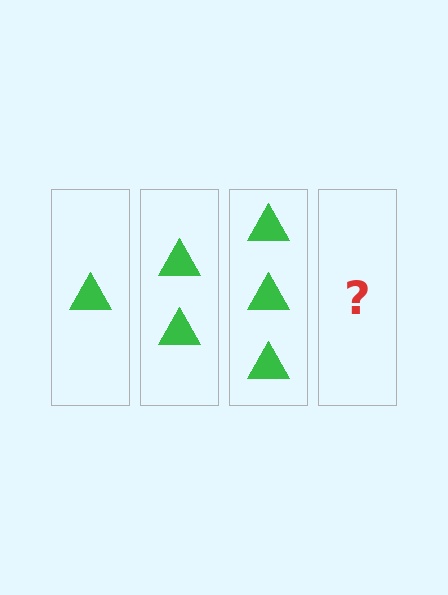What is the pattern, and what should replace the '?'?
The pattern is that each step adds one more triangle. The '?' should be 4 triangles.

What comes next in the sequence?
The next element should be 4 triangles.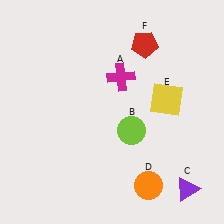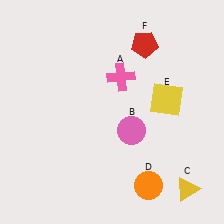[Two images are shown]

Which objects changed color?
A changed from magenta to pink. B changed from lime to pink. C changed from purple to yellow.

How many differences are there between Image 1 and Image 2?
There are 3 differences between the two images.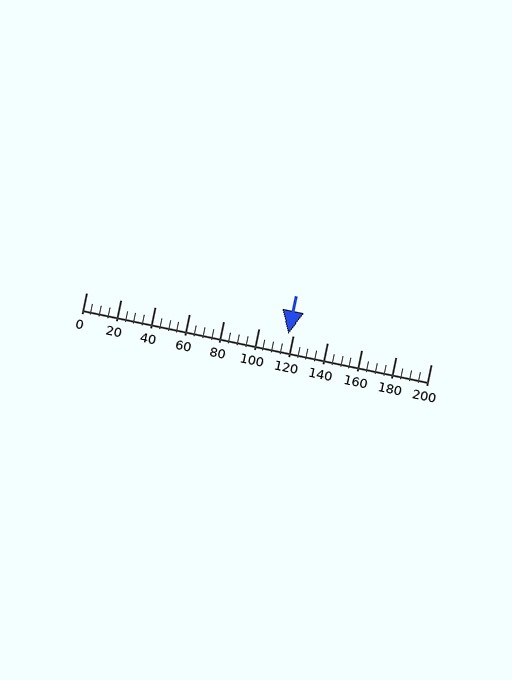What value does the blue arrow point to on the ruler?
The blue arrow points to approximately 118.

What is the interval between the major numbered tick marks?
The major tick marks are spaced 20 units apart.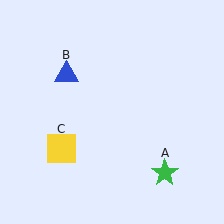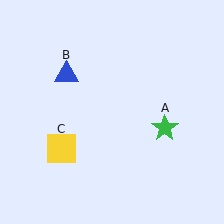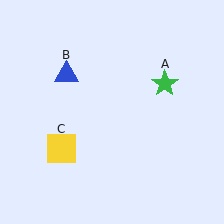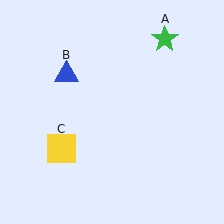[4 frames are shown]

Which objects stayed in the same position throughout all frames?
Blue triangle (object B) and yellow square (object C) remained stationary.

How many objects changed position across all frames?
1 object changed position: green star (object A).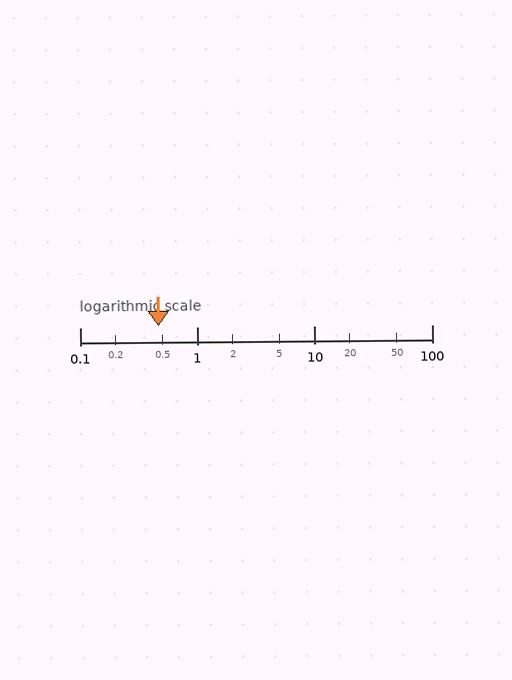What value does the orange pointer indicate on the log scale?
The pointer indicates approximately 0.47.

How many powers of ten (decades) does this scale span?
The scale spans 3 decades, from 0.1 to 100.